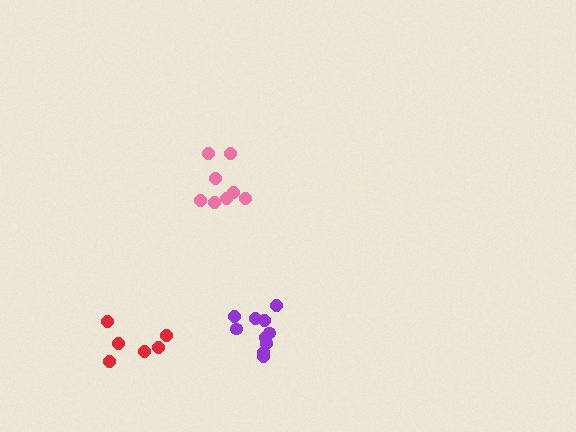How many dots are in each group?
Group 1: 10 dots, Group 2: 8 dots, Group 3: 6 dots (24 total).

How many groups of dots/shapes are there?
There are 3 groups.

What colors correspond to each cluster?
The clusters are colored: purple, pink, red.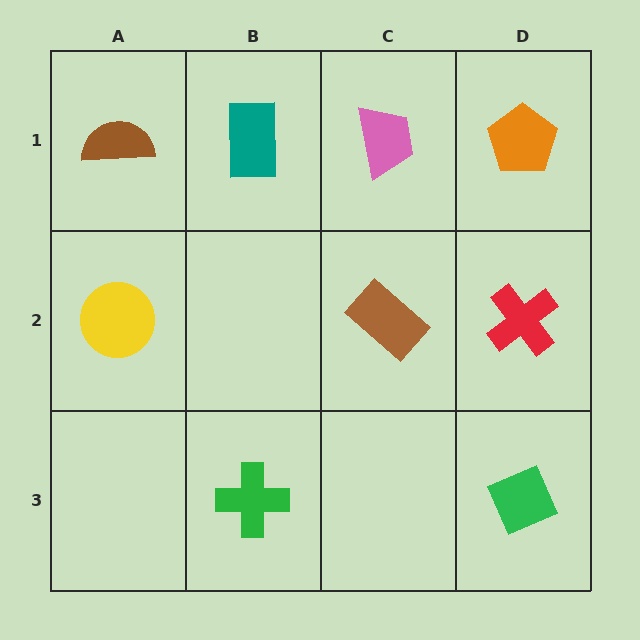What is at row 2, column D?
A red cross.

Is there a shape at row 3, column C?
No, that cell is empty.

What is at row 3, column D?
A green diamond.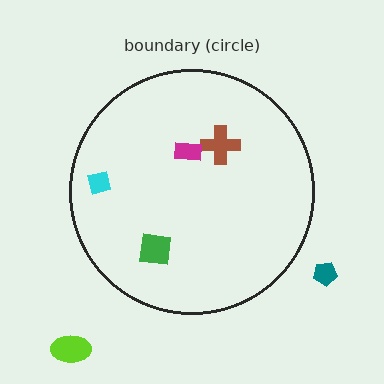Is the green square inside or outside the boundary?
Inside.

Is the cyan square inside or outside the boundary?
Inside.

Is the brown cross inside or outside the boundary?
Inside.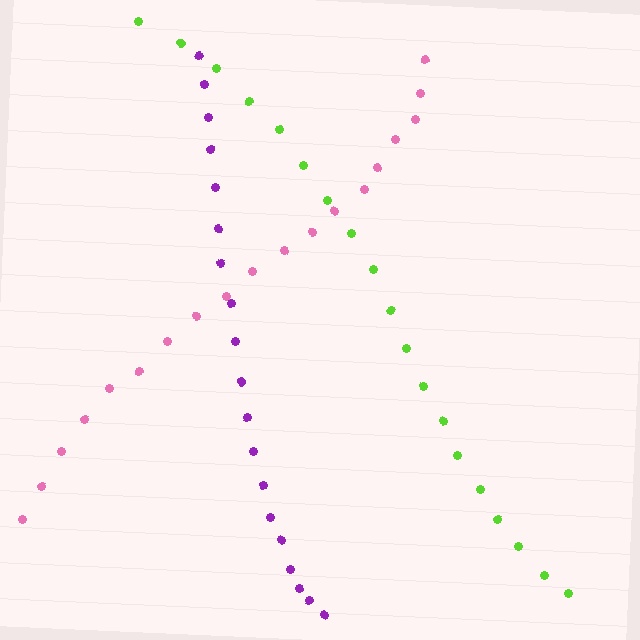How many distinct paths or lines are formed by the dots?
There are 3 distinct paths.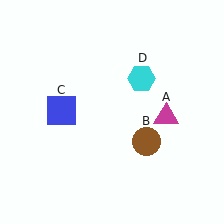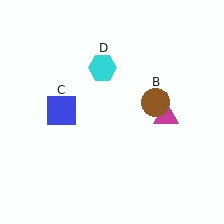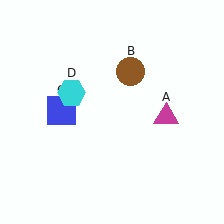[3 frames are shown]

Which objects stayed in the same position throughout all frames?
Magenta triangle (object A) and blue square (object C) remained stationary.